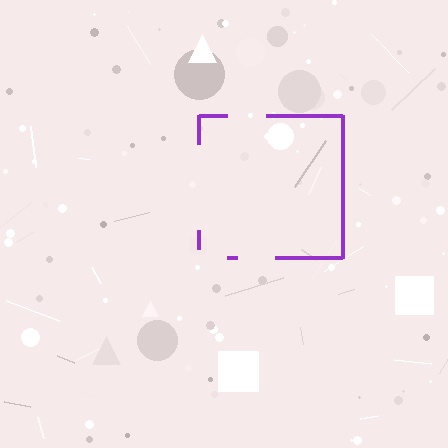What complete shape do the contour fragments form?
The contour fragments form a square.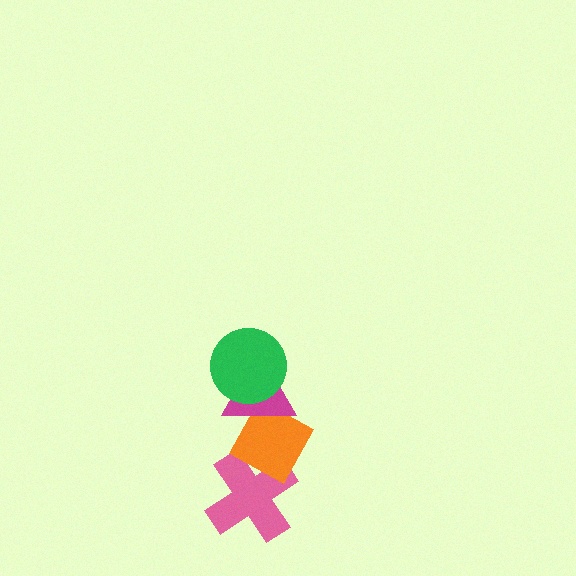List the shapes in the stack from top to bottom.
From top to bottom: the green circle, the magenta triangle, the orange diamond, the pink cross.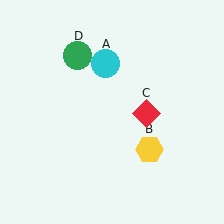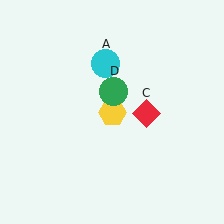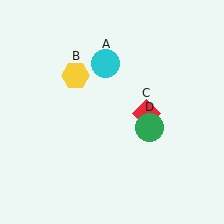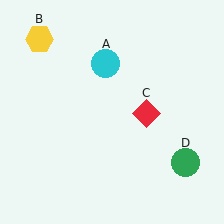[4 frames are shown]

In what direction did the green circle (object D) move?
The green circle (object D) moved down and to the right.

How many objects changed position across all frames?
2 objects changed position: yellow hexagon (object B), green circle (object D).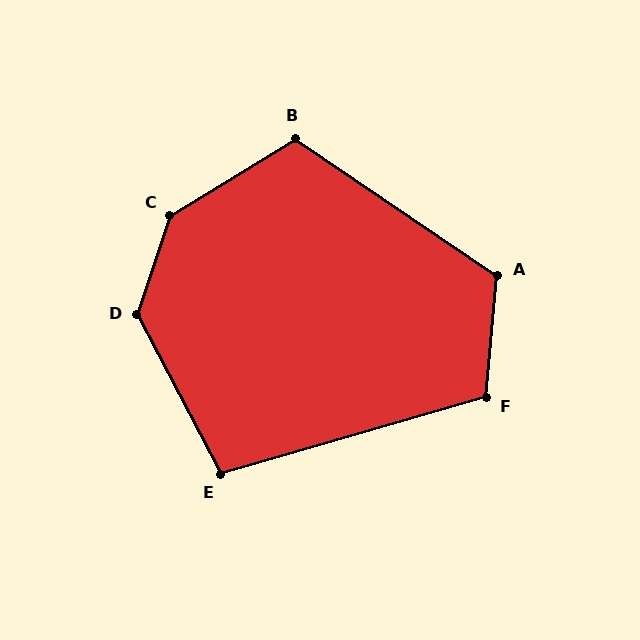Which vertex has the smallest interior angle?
E, at approximately 102 degrees.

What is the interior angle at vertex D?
Approximately 134 degrees (obtuse).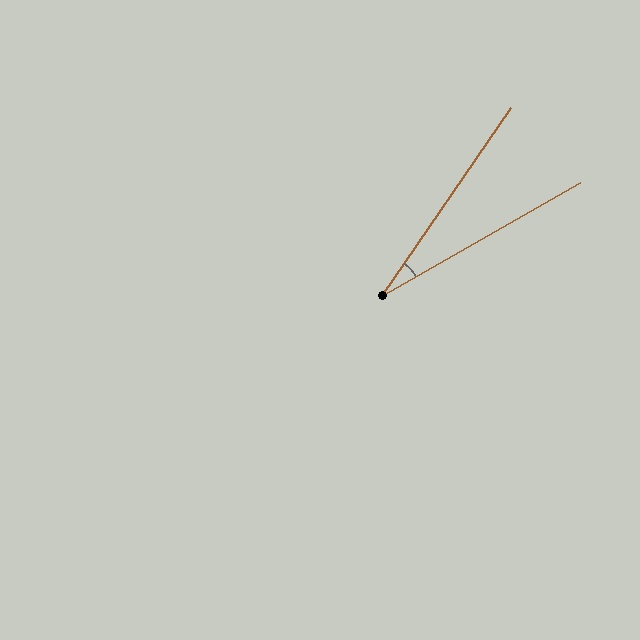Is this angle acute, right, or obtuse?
It is acute.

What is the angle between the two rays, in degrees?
Approximately 26 degrees.